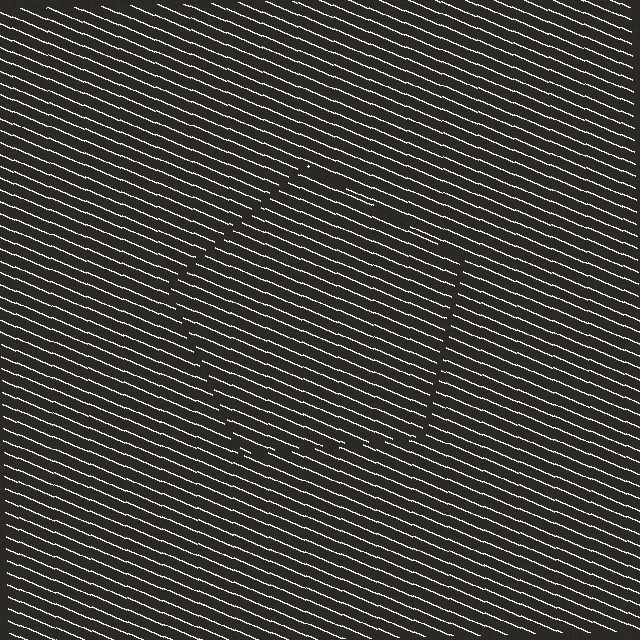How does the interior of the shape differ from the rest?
The interior of the shape contains the same grating, shifted by half a period — the contour is defined by the phase discontinuity where line-ends from the inner and outer gratings abut.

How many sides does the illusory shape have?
5 sides — the line-ends trace a pentagon.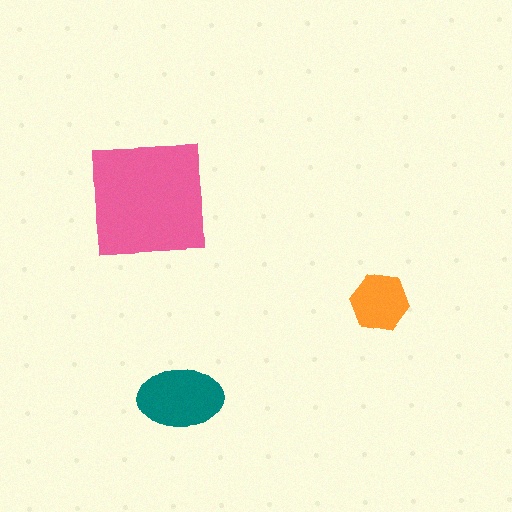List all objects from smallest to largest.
The orange hexagon, the teal ellipse, the pink square.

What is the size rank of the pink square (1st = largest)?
1st.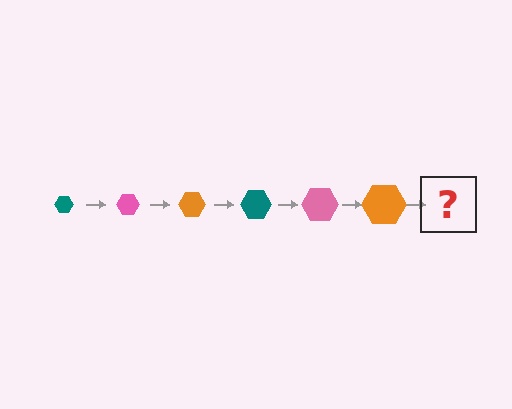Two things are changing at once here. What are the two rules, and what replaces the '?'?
The two rules are that the hexagon grows larger each step and the color cycles through teal, pink, and orange. The '?' should be a teal hexagon, larger than the previous one.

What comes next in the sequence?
The next element should be a teal hexagon, larger than the previous one.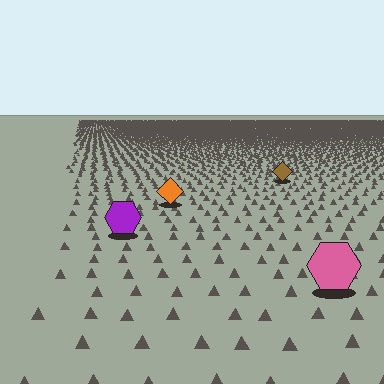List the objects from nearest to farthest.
From nearest to farthest: the pink hexagon, the purple hexagon, the orange diamond, the brown diamond.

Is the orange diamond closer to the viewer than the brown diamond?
Yes. The orange diamond is closer — you can tell from the texture gradient: the ground texture is coarser near it.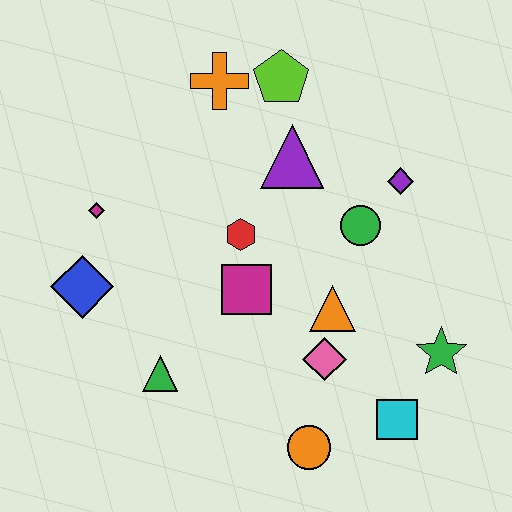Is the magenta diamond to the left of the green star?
Yes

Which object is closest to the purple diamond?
The green circle is closest to the purple diamond.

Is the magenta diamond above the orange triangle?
Yes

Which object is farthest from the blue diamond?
The green star is farthest from the blue diamond.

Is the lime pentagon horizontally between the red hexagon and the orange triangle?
Yes